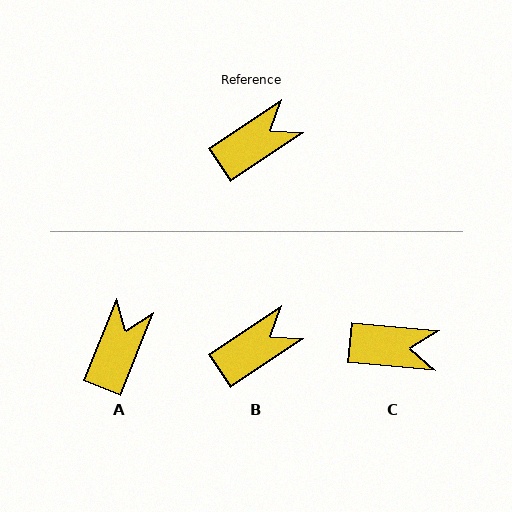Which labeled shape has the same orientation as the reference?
B.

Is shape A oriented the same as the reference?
No, it is off by about 34 degrees.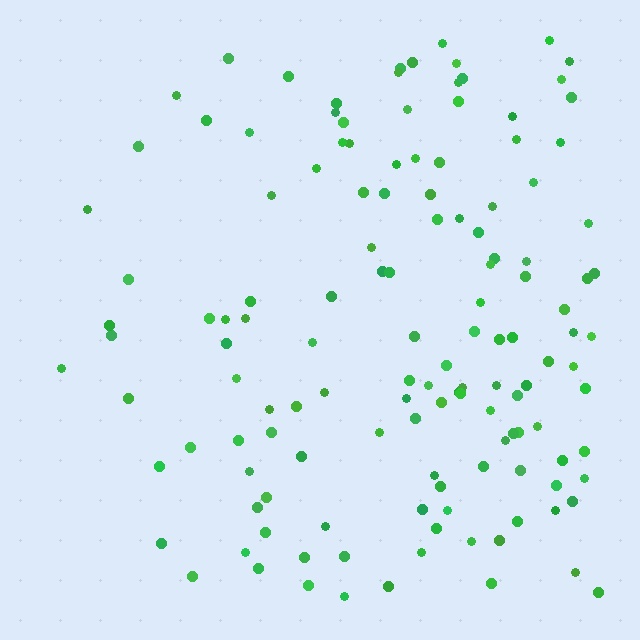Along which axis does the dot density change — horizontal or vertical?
Horizontal.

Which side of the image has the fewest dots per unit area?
The left.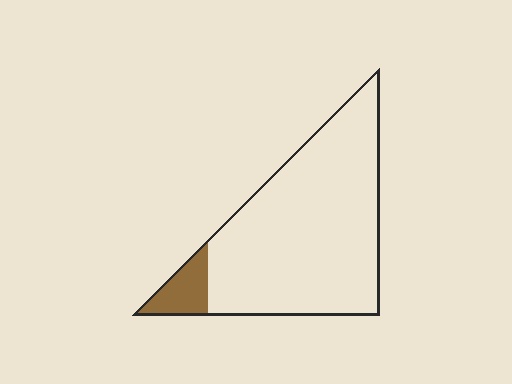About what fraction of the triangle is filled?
About one tenth (1/10).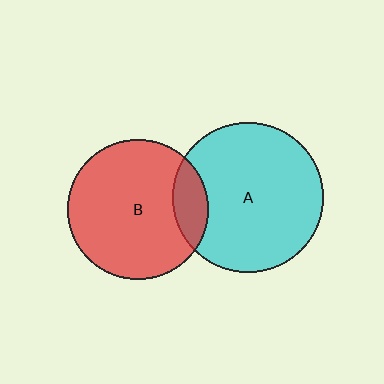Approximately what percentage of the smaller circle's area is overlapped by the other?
Approximately 15%.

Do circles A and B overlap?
Yes.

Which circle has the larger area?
Circle A (cyan).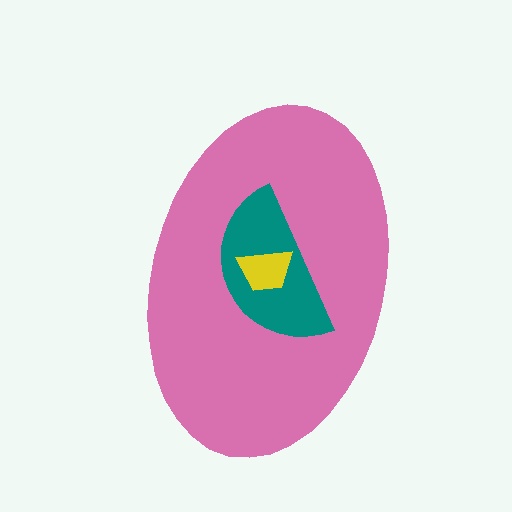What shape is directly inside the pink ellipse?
The teal semicircle.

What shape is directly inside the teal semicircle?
The yellow trapezoid.